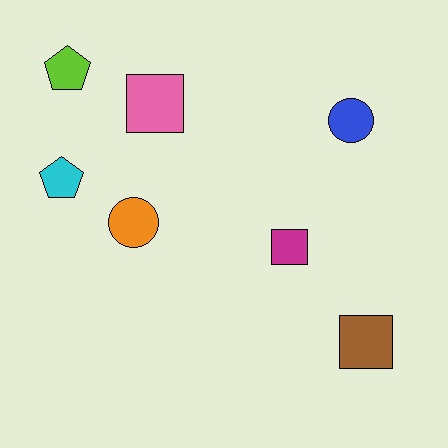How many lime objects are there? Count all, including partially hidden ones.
There is 1 lime object.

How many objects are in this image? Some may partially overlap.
There are 7 objects.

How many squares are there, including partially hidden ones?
There are 3 squares.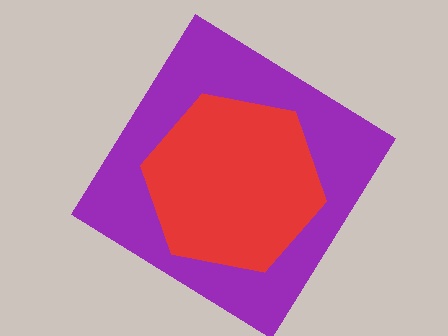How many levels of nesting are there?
2.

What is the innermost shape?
The red hexagon.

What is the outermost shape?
The purple diamond.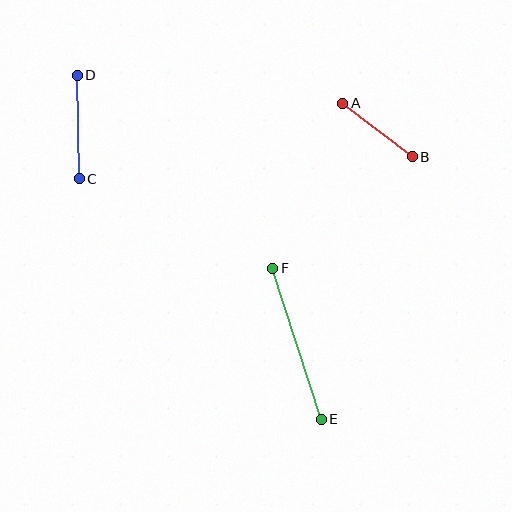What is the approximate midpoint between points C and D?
The midpoint is at approximately (78, 127) pixels.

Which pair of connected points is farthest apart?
Points E and F are farthest apart.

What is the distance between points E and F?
The distance is approximately 159 pixels.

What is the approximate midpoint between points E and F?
The midpoint is at approximately (297, 344) pixels.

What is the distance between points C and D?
The distance is approximately 103 pixels.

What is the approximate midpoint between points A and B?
The midpoint is at approximately (378, 130) pixels.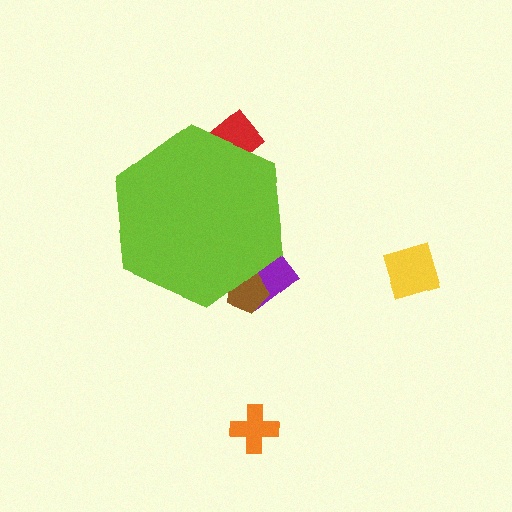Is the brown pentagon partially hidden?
Yes, the brown pentagon is partially hidden behind the lime hexagon.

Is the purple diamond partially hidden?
Yes, the purple diamond is partially hidden behind the lime hexagon.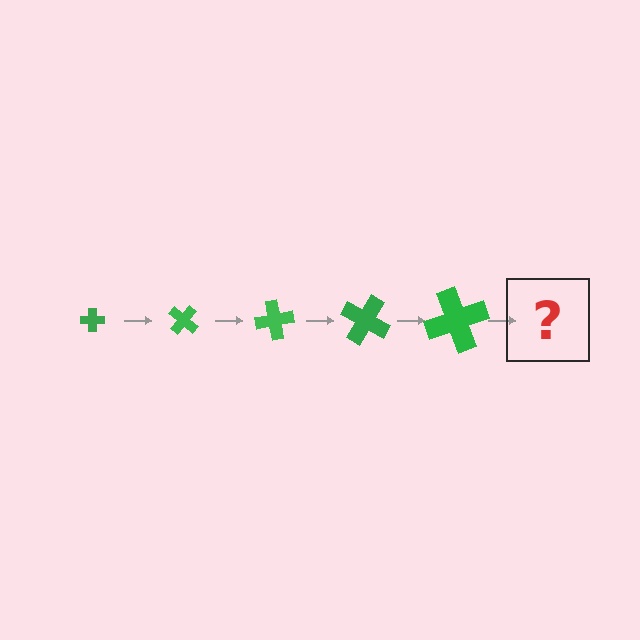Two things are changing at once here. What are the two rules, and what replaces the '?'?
The two rules are that the cross grows larger each step and it rotates 40 degrees each step. The '?' should be a cross, larger than the previous one and rotated 200 degrees from the start.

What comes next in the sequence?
The next element should be a cross, larger than the previous one and rotated 200 degrees from the start.